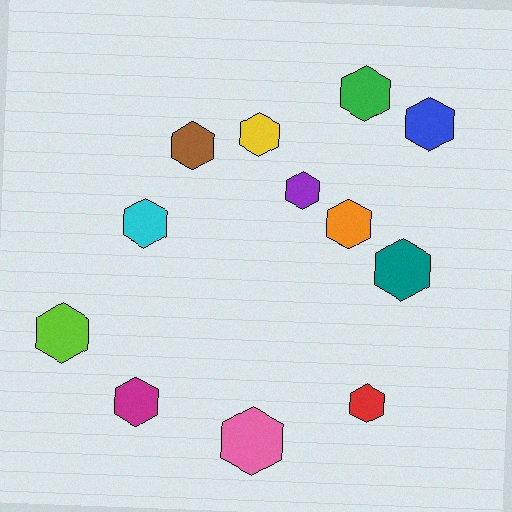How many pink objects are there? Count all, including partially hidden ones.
There is 1 pink object.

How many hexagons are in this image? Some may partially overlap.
There are 12 hexagons.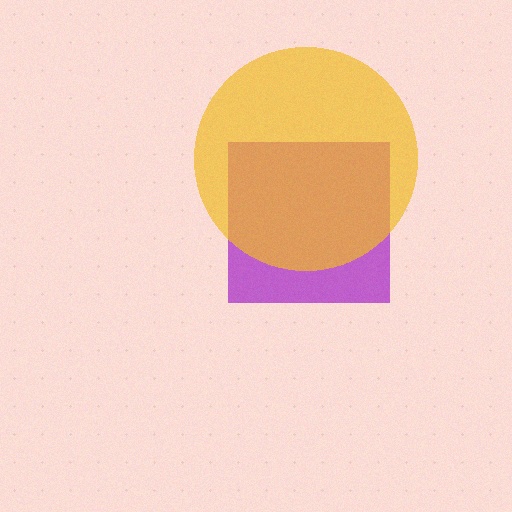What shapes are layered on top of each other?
The layered shapes are: a purple square, a yellow circle.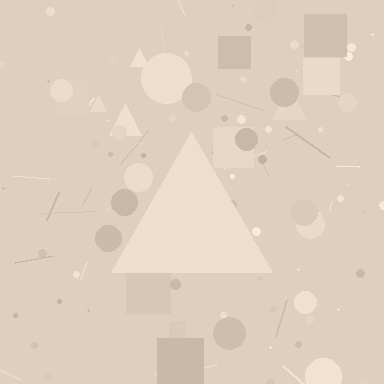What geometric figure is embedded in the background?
A triangle is embedded in the background.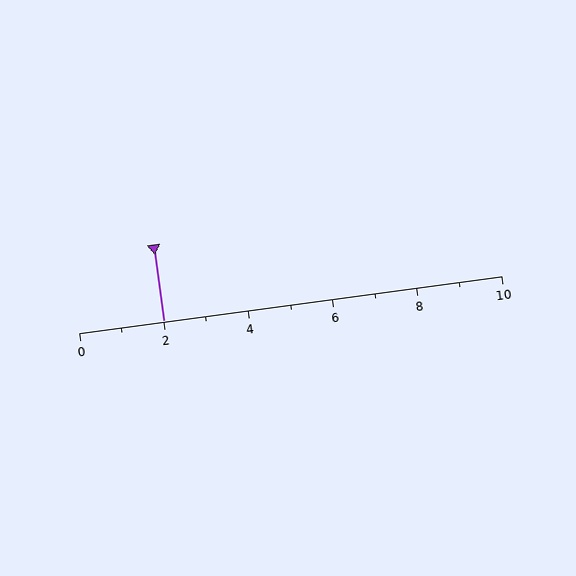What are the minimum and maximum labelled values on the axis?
The axis runs from 0 to 10.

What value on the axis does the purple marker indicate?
The marker indicates approximately 2.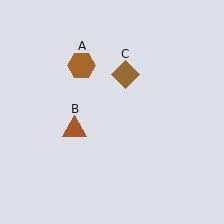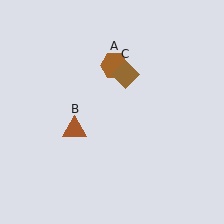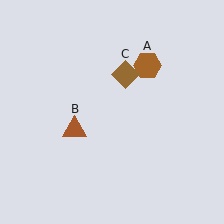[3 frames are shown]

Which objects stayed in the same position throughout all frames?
Brown triangle (object B) and brown diamond (object C) remained stationary.